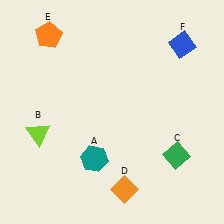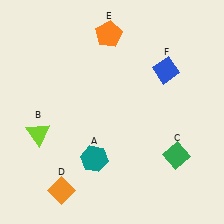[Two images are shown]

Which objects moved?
The objects that moved are: the orange diamond (D), the orange pentagon (E), the blue diamond (F).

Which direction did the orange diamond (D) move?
The orange diamond (D) moved left.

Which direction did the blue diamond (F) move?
The blue diamond (F) moved down.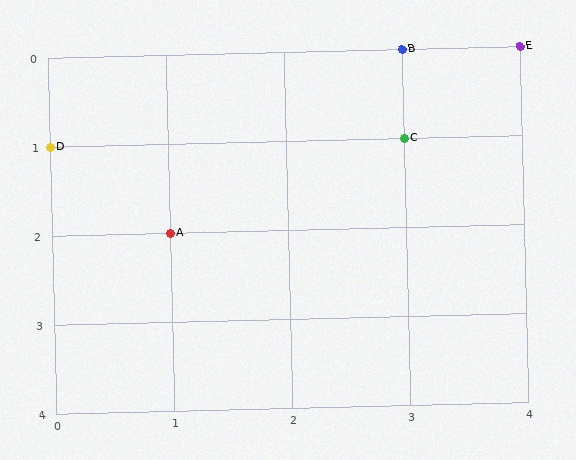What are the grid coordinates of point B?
Point B is at grid coordinates (3, 0).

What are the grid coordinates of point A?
Point A is at grid coordinates (1, 2).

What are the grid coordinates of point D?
Point D is at grid coordinates (0, 1).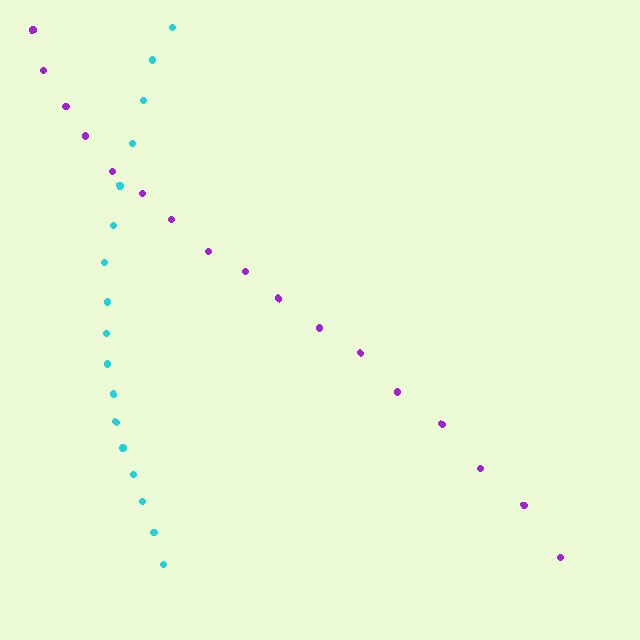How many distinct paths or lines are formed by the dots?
There are 2 distinct paths.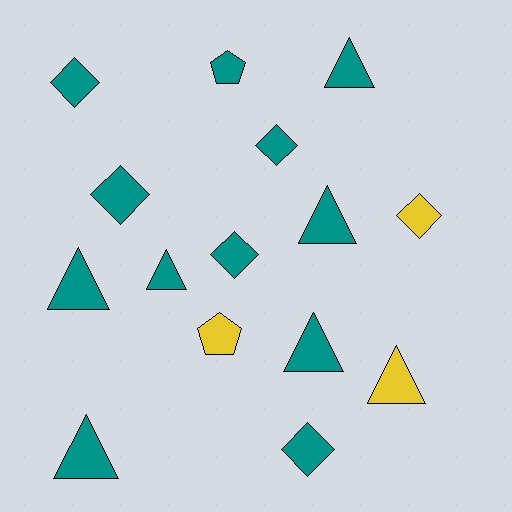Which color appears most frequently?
Teal, with 12 objects.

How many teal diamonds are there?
There are 5 teal diamonds.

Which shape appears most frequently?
Triangle, with 7 objects.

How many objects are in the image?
There are 15 objects.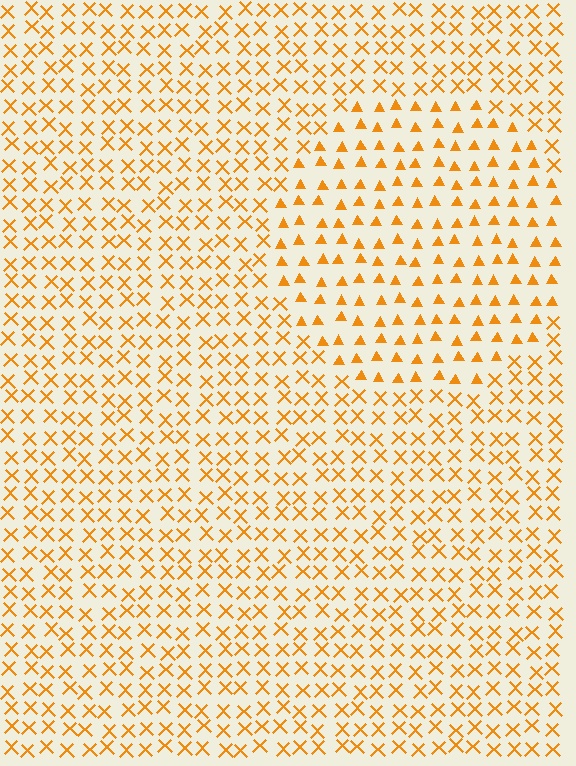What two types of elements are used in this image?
The image uses triangles inside the circle region and X marks outside it.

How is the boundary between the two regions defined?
The boundary is defined by a change in element shape: triangles inside vs. X marks outside. All elements share the same color and spacing.